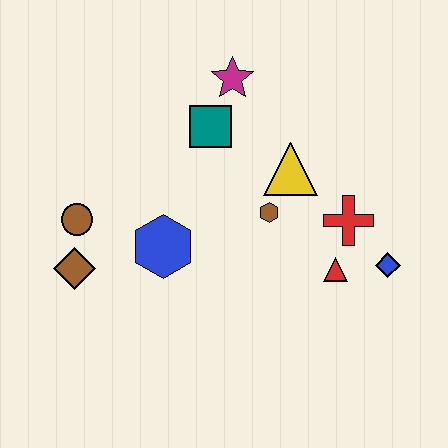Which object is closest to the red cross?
The red triangle is closest to the red cross.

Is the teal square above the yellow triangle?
Yes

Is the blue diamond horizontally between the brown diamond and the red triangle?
No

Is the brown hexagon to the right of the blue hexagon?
Yes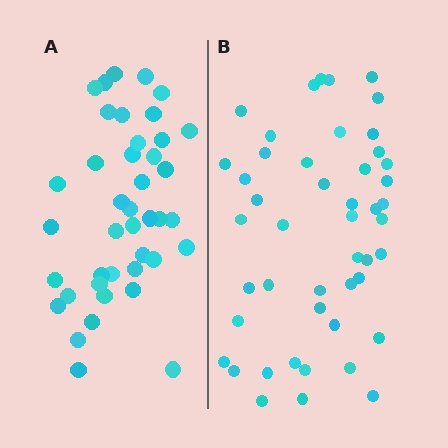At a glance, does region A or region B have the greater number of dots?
Region B (the right region) has more dots.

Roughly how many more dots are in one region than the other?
Region B has about 6 more dots than region A.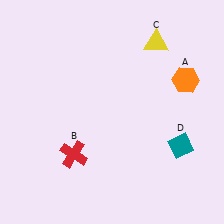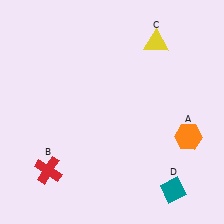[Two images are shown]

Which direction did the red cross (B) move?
The red cross (B) moved left.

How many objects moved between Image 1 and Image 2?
3 objects moved between the two images.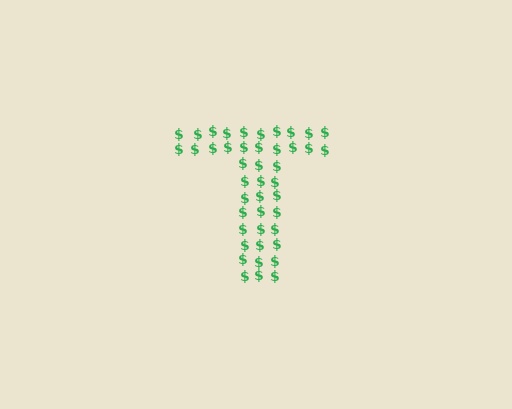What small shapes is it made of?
It is made of small dollar signs.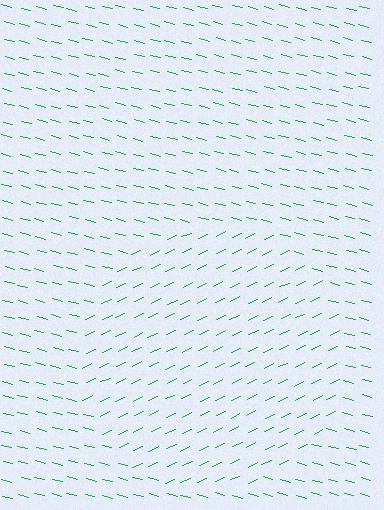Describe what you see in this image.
The image is filled with small green line segments. A circle region in the image has lines oriented differently from the surrounding lines, creating a visible texture boundary.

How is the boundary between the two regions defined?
The boundary is defined purely by a change in line orientation (approximately 40 degrees difference). All lines are the same color and thickness.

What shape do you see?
I see a circle.